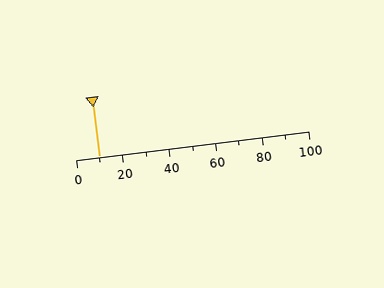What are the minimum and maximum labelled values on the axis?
The axis runs from 0 to 100.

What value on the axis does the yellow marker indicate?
The marker indicates approximately 10.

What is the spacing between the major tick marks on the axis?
The major ticks are spaced 20 apart.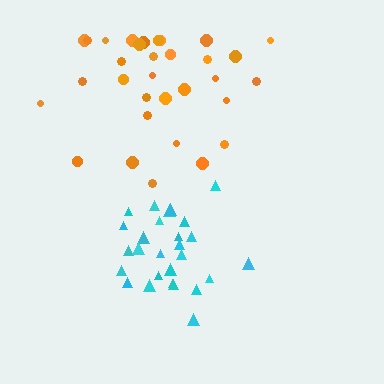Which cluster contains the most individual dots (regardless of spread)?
Orange (32).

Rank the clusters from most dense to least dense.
cyan, orange.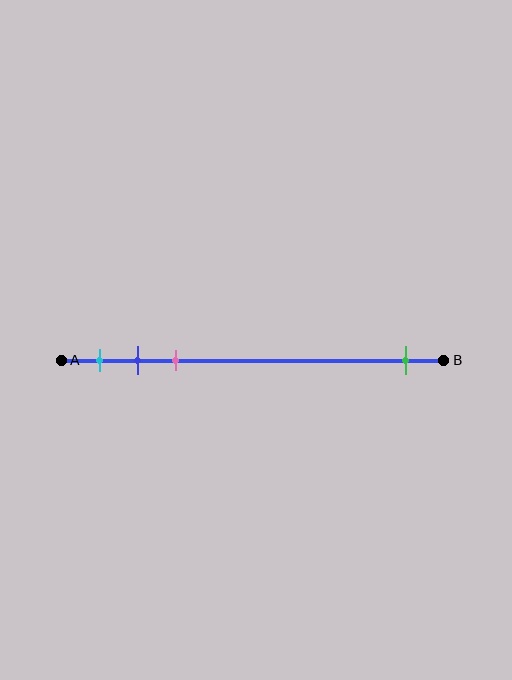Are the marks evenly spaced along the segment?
No, the marks are not evenly spaced.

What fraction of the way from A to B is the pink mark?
The pink mark is approximately 30% (0.3) of the way from A to B.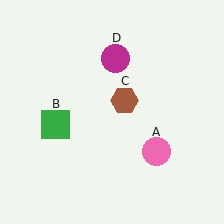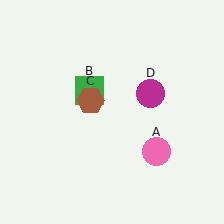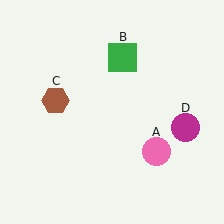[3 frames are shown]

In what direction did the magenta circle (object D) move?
The magenta circle (object D) moved down and to the right.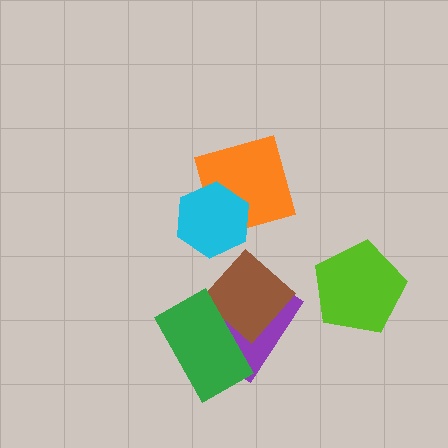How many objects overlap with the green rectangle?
2 objects overlap with the green rectangle.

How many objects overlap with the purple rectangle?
2 objects overlap with the purple rectangle.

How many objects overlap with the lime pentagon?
0 objects overlap with the lime pentagon.